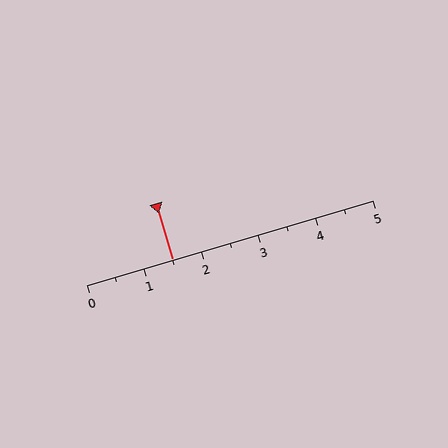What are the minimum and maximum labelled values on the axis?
The axis runs from 0 to 5.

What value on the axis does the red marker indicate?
The marker indicates approximately 1.5.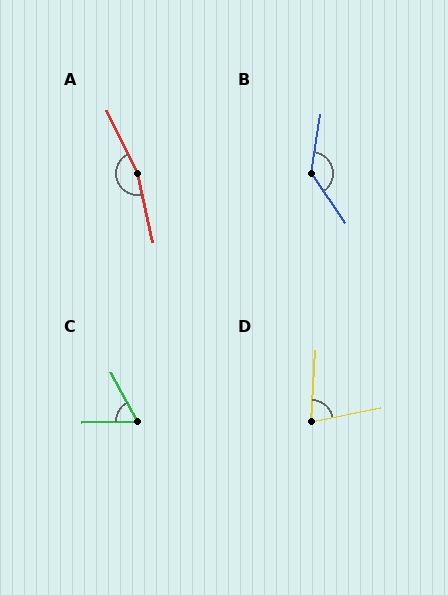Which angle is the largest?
A, at approximately 167 degrees.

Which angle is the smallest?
C, at approximately 63 degrees.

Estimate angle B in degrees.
Approximately 137 degrees.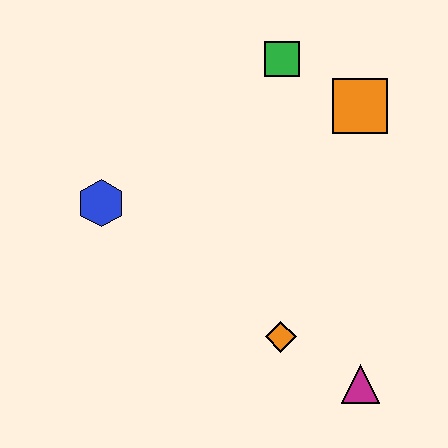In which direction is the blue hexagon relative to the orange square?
The blue hexagon is to the left of the orange square.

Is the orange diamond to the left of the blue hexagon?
No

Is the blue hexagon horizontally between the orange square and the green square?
No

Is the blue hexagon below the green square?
Yes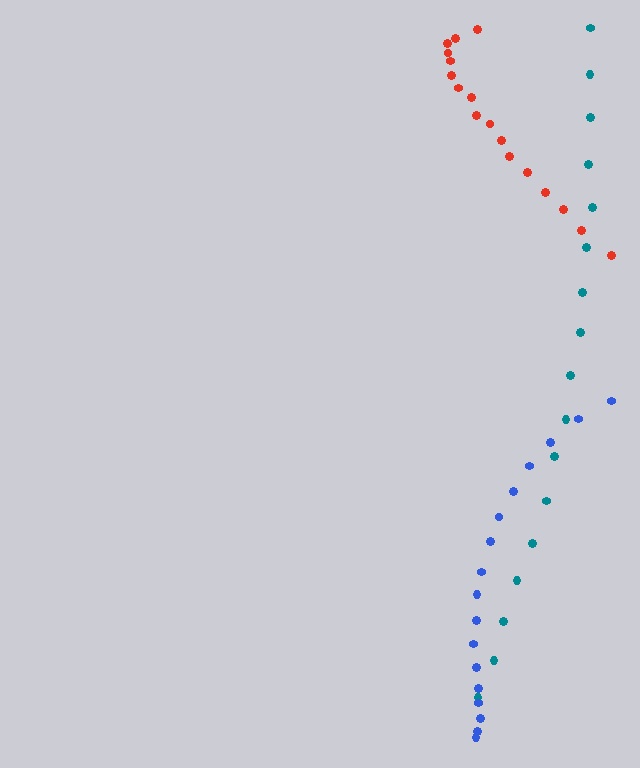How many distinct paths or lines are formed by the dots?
There are 3 distinct paths.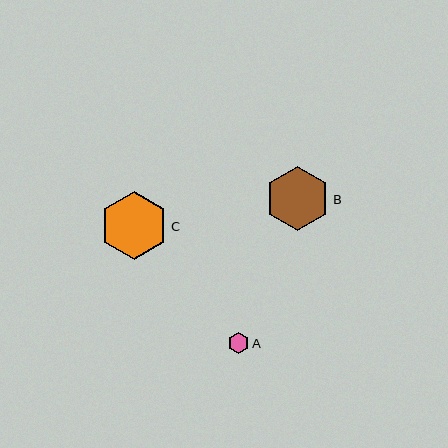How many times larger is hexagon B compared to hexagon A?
Hexagon B is approximately 3.1 times the size of hexagon A.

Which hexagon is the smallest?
Hexagon A is the smallest with a size of approximately 21 pixels.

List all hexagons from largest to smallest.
From largest to smallest: C, B, A.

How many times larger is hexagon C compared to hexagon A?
Hexagon C is approximately 3.2 times the size of hexagon A.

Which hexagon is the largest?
Hexagon C is the largest with a size of approximately 68 pixels.